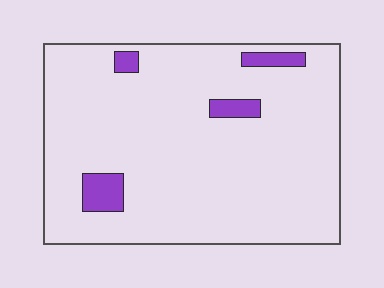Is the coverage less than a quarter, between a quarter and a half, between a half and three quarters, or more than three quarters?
Less than a quarter.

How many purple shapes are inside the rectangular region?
4.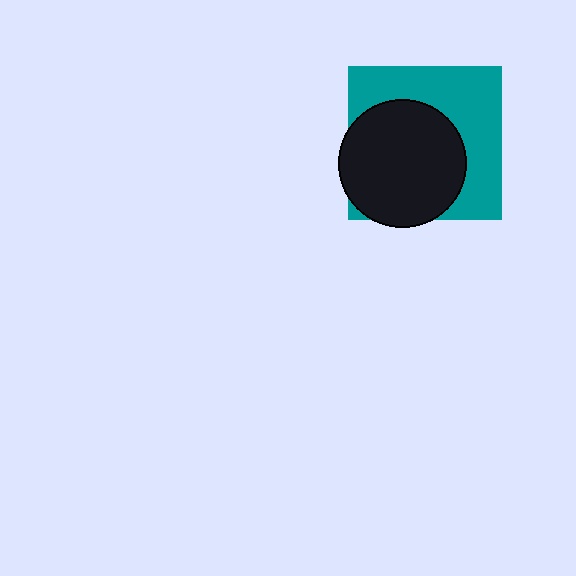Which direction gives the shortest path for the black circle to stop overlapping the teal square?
Moving toward the lower-left gives the shortest separation.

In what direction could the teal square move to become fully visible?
The teal square could move toward the upper-right. That would shift it out from behind the black circle entirely.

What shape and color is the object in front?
The object in front is a black circle.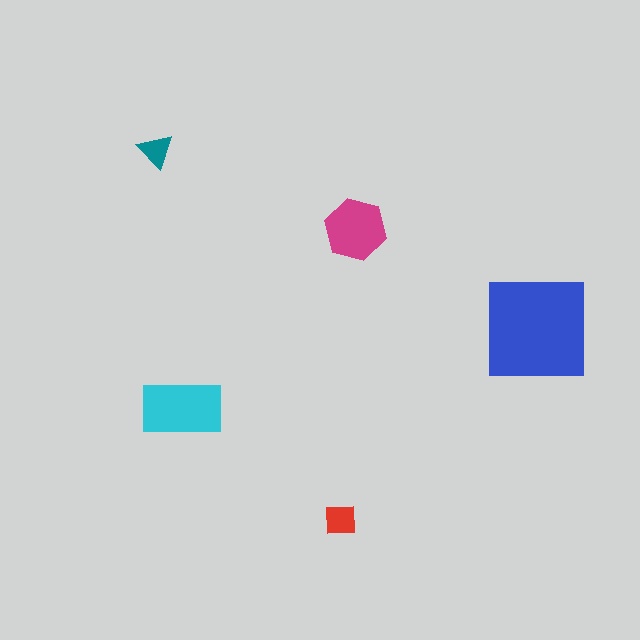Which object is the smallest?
The teal triangle.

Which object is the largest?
The blue square.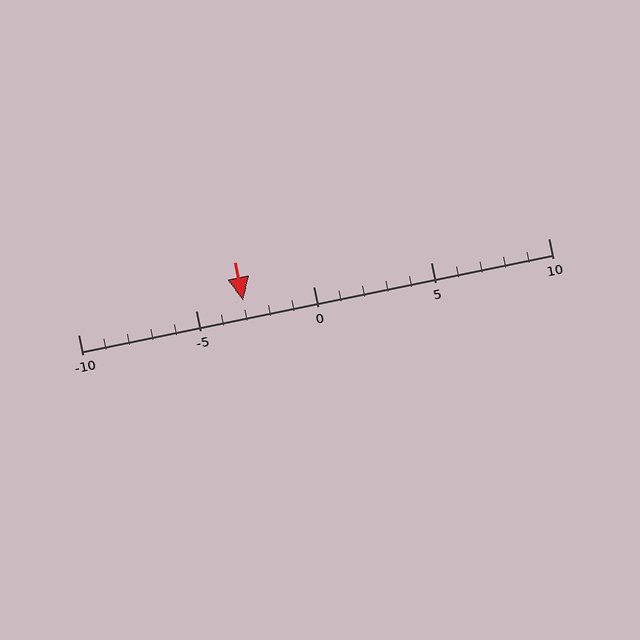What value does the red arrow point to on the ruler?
The red arrow points to approximately -3.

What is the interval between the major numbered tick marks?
The major tick marks are spaced 5 units apart.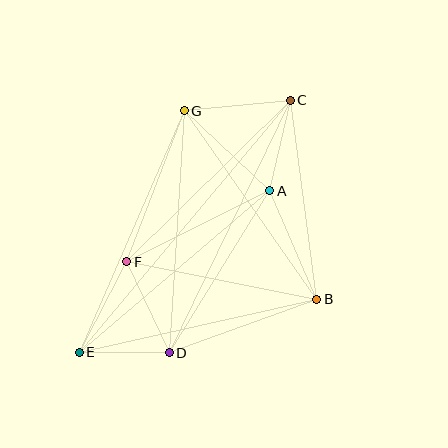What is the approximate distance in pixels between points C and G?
The distance between C and G is approximately 107 pixels.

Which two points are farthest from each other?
Points C and E are farthest from each other.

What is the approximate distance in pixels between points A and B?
The distance between A and B is approximately 118 pixels.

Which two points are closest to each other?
Points D and E are closest to each other.